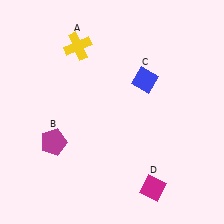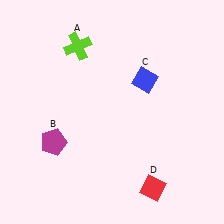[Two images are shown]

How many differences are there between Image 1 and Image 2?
There are 2 differences between the two images.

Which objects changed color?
A changed from yellow to lime. D changed from magenta to red.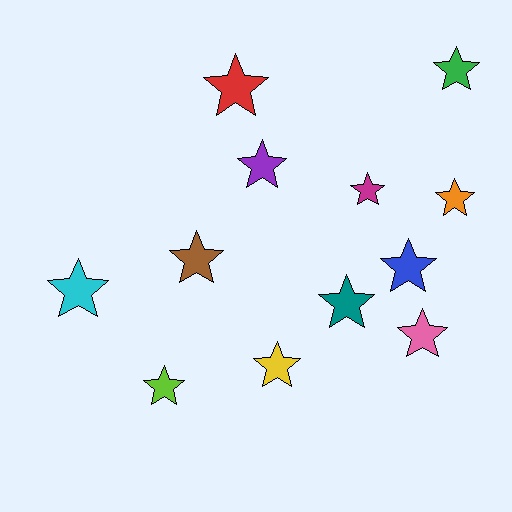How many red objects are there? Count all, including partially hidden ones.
There is 1 red object.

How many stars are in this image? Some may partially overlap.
There are 12 stars.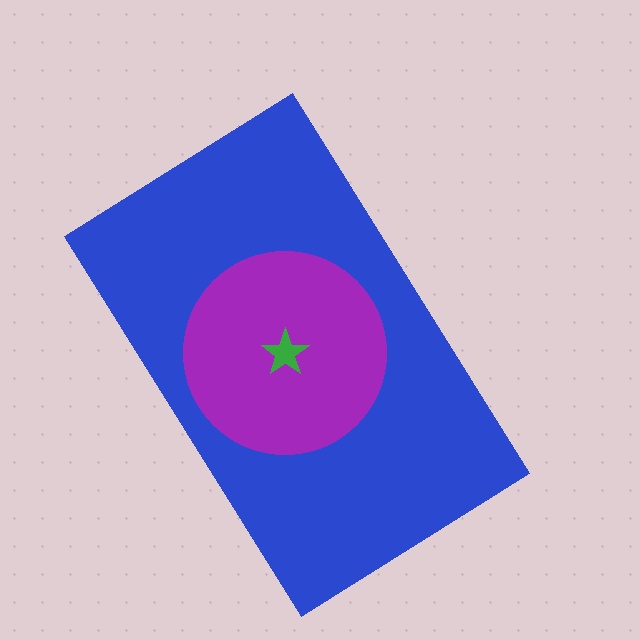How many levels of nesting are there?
3.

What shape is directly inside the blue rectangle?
The purple circle.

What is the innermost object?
The green star.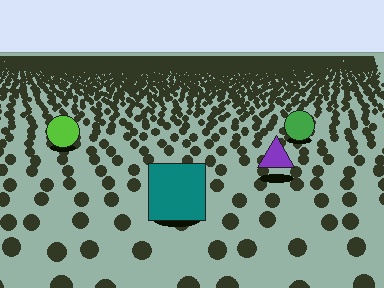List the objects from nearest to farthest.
From nearest to farthest: the teal square, the purple triangle, the lime circle, the green circle.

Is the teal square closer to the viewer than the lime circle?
Yes. The teal square is closer — you can tell from the texture gradient: the ground texture is coarser near it.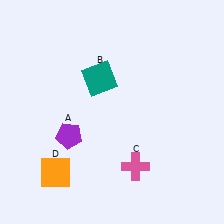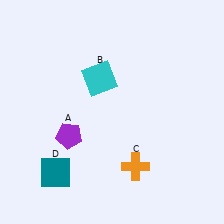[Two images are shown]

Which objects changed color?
B changed from teal to cyan. C changed from pink to orange. D changed from orange to teal.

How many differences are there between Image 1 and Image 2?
There are 3 differences between the two images.